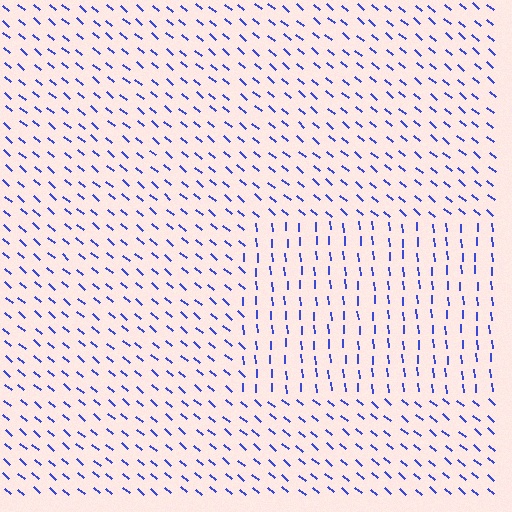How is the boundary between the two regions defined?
The boundary is defined purely by a change in line orientation (approximately 45 degrees difference). All lines are the same color and thickness.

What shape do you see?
I see a rectangle.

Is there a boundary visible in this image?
Yes, there is a texture boundary formed by a change in line orientation.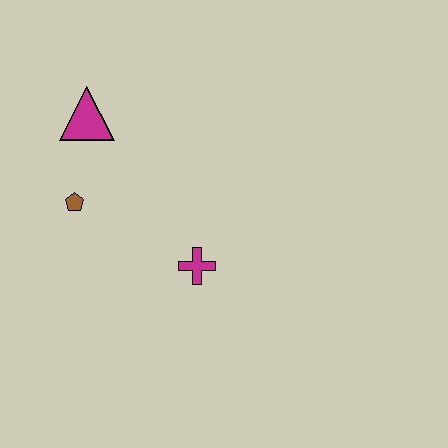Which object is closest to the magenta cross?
The brown pentagon is closest to the magenta cross.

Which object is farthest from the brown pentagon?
The magenta cross is farthest from the brown pentagon.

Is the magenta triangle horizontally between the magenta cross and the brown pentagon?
Yes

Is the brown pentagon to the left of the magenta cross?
Yes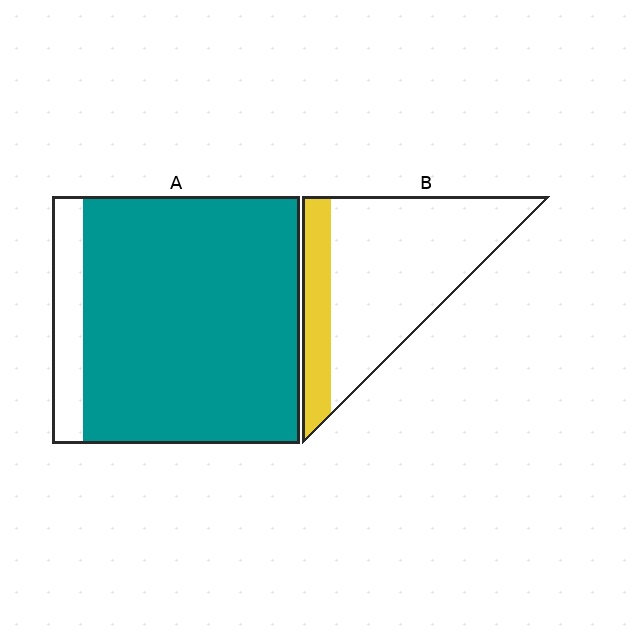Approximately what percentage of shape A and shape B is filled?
A is approximately 90% and B is approximately 20%.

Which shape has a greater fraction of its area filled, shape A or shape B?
Shape A.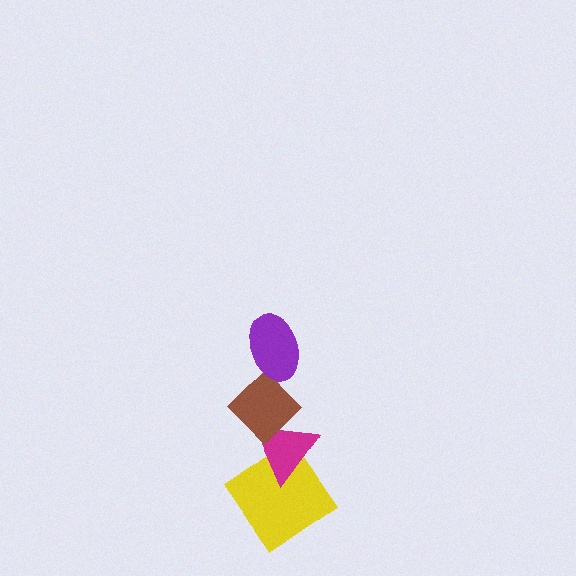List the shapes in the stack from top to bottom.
From top to bottom: the purple ellipse, the brown diamond, the magenta triangle, the yellow diamond.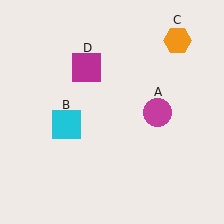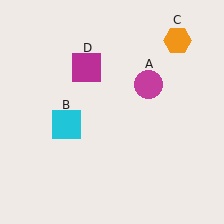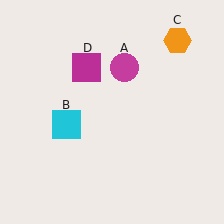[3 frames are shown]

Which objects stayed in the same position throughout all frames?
Cyan square (object B) and orange hexagon (object C) and magenta square (object D) remained stationary.